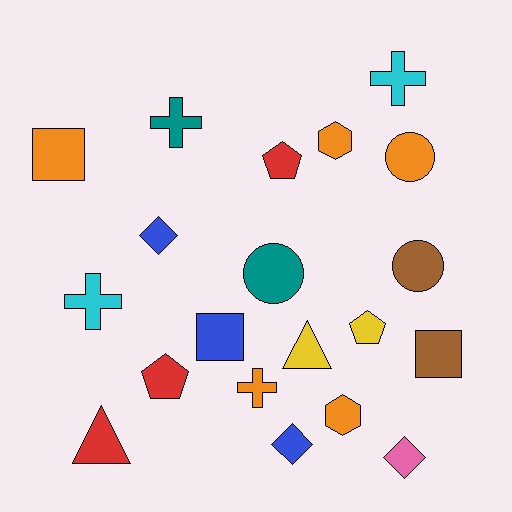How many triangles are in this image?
There are 2 triangles.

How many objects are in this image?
There are 20 objects.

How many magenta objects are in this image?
There are no magenta objects.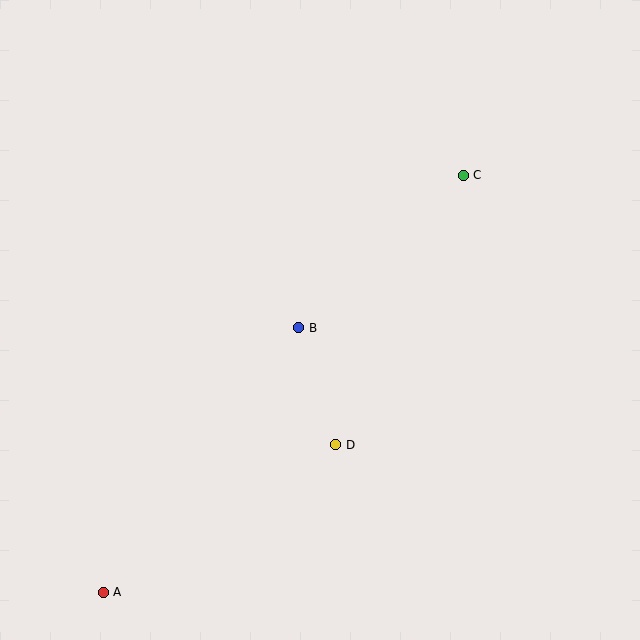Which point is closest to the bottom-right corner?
Point D is closest to the bottom-right corner.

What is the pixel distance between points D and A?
The distance between D and A is 276 pixels.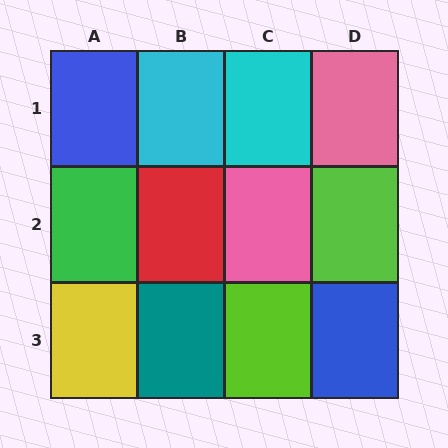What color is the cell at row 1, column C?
Cyan.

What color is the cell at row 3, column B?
Teal.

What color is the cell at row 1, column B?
Cyan.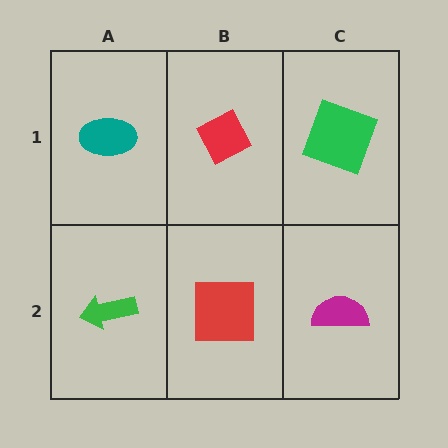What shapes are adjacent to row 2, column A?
A teal ellipse (row 1, column A), a red square (row 2, column B).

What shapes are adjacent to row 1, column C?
A magenta semicircle (row 2, column C), a red diamond (row 1, column B).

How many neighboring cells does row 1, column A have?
2.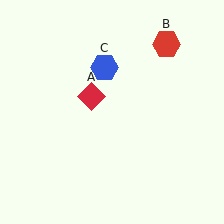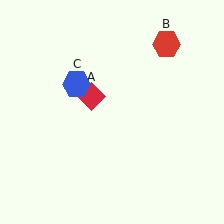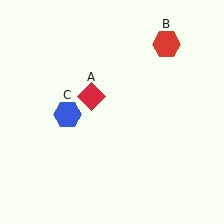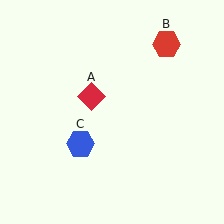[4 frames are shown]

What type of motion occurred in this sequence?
The blue hexagon (object C) rotated counterclockwise around the center of the scene.